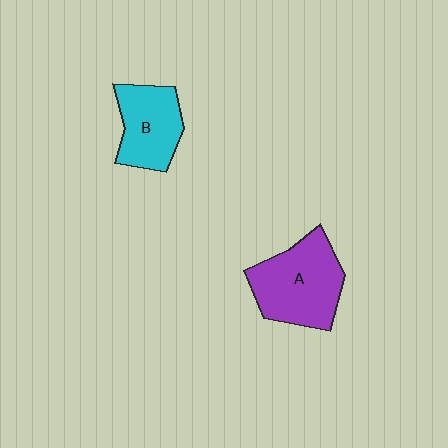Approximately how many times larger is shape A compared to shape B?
Approximately 1.4 times.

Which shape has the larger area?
Shape A (purple).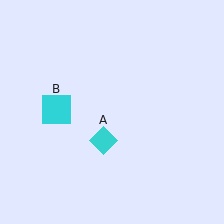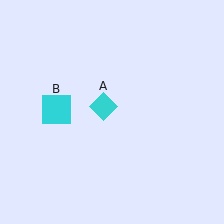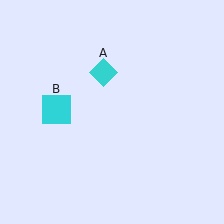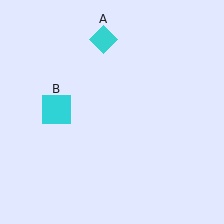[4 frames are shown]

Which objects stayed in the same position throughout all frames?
Cyan square (object B) remained stationary.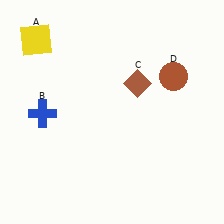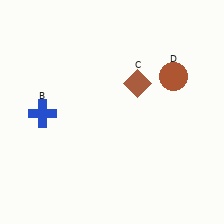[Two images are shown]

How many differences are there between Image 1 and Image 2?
There is 1 difference between the two images.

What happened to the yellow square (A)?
The yellow square (A) was removed in Image 2. It was in the top-left area of Image 1.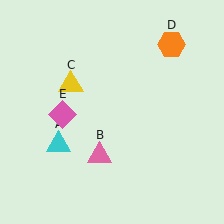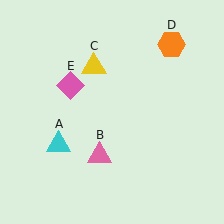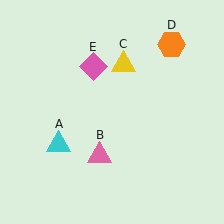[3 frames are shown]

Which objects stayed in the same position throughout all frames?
Cyan triangle (object A) and pink triangle (object B) and orange hexagon (object D) remained stationary.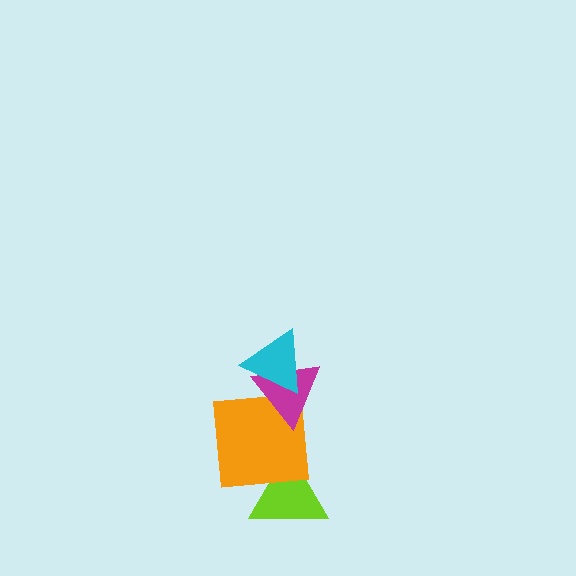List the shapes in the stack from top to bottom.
From top to bottom: the cyan triangle, the magenta triangle, the orange square, the lime triangle.